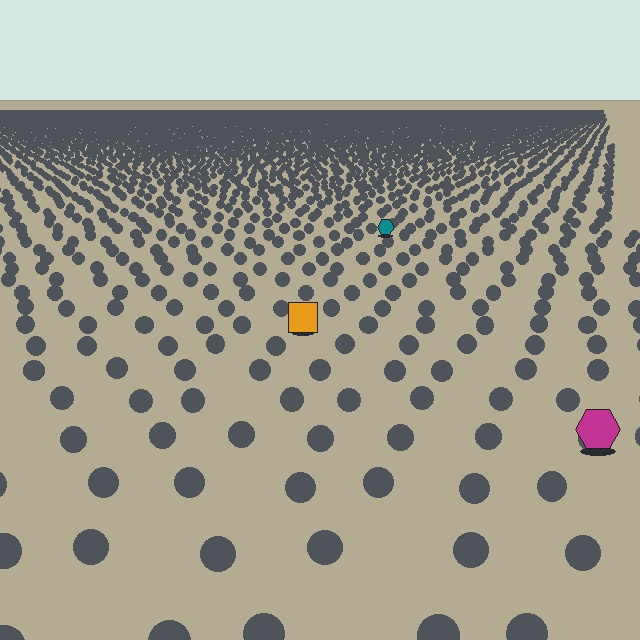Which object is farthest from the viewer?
The teal hexagon is farthest from the viewer. It appears smaller and the ground texture around it is denser.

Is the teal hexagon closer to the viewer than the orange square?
No. The orange square is closer — you can tell from the texture gradient: the ground texture is coarser near it.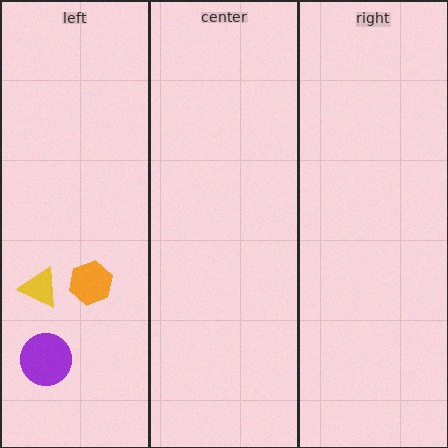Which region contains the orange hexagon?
The left region.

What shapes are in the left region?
The purple circle, the yellow triangle, the orange hexagon.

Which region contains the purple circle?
The left region.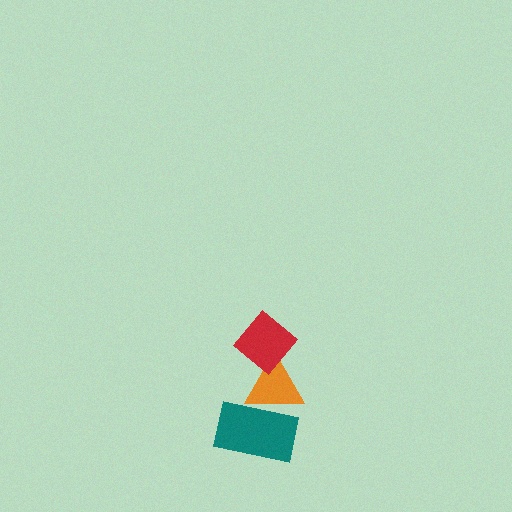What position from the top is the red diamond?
The red diamond is 1st from the top.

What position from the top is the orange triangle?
The orange triangle is 2nd from the top.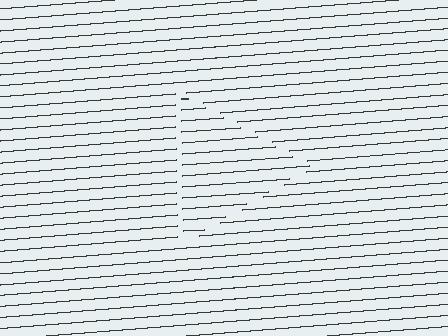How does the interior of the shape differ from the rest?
The interior of the shape contains the same grating, shifted by half a period — the contour is defined by the phase discontinuity where line-ends from the inner and outer gratings abut.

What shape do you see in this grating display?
An illusory triangle. The interior of the shape contains the same grating, shifted by half a period — the contour is defined by the phase discontinuity where line-ends from the inner and outer gratings abut.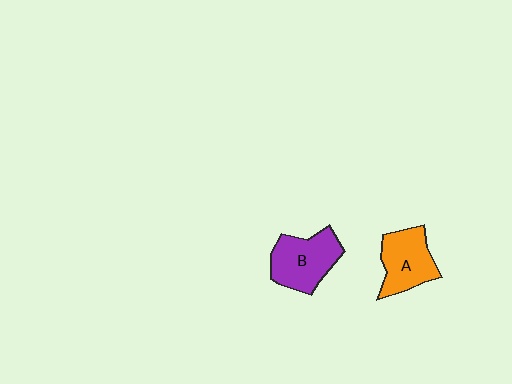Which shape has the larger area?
Shape B (purple).